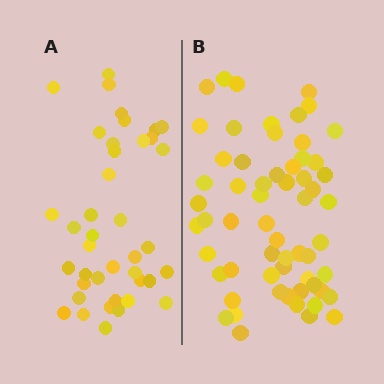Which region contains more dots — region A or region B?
Region B (the right region) has more dots.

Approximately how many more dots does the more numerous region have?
Region B has approximately 20 more dots than region A.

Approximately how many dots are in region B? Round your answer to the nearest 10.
About 60 dots.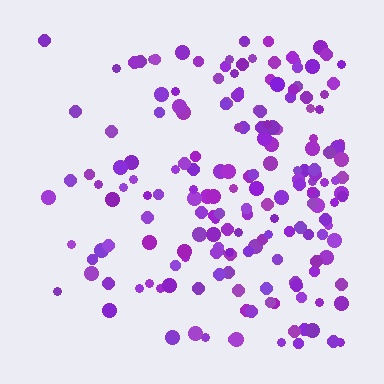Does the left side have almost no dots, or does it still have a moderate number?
Still a moderate number, just noticeably fewer than the right.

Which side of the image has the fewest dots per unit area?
The left.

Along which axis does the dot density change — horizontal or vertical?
Horizontal.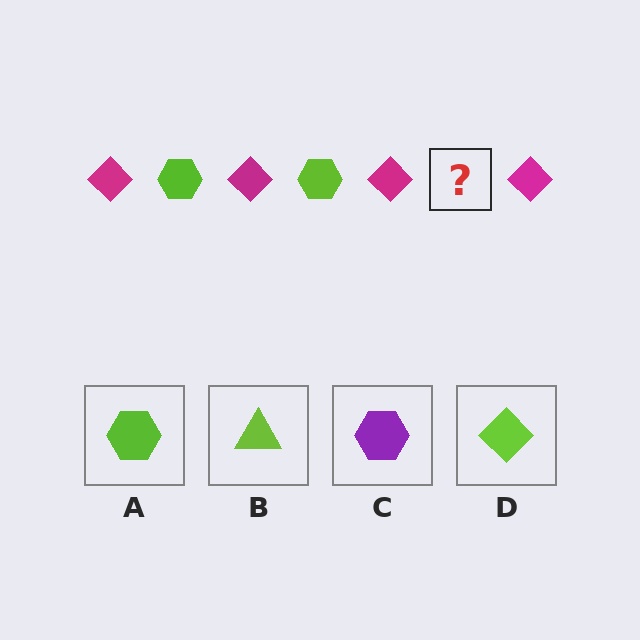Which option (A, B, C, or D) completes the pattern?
A.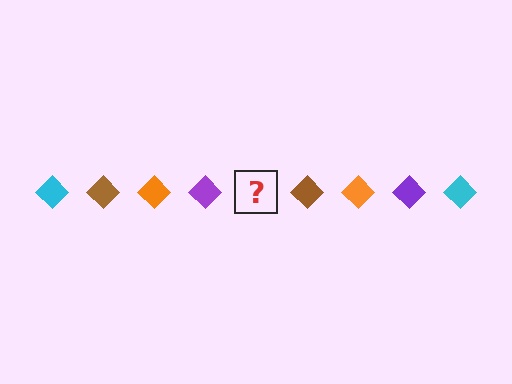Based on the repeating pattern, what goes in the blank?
The blank should be a cyan diamond.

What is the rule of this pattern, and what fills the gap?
The rule is that the pattern cycles through cyan, brown, orange, purple diamonds. The gap should be filled with a cyan diamond.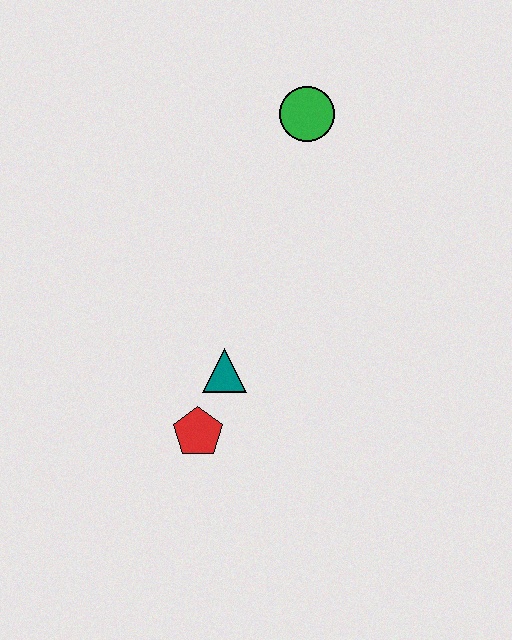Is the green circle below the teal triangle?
No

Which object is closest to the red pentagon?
The teal triangle is closest to the red pentagon.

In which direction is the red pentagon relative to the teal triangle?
The red pentagon is below the teal triangle.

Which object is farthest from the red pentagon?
The green circle is farthest from the red pentagon.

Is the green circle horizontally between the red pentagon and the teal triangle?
No